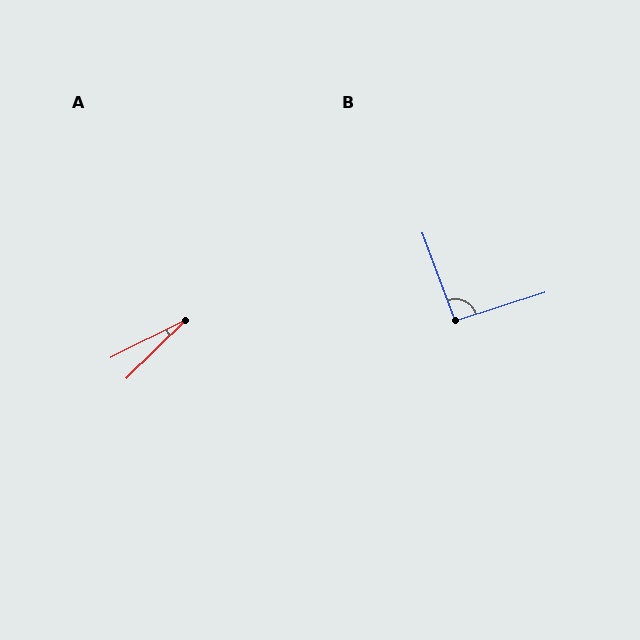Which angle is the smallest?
A, at approximately 18 degrees.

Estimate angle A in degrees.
Approximately 18 degrees.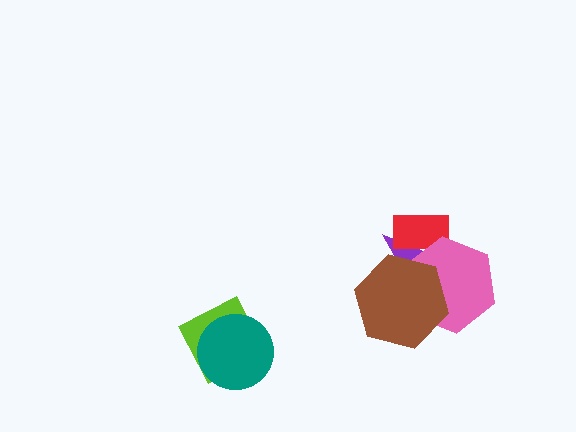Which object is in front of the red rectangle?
The pink hexagon is in front of the red rectangle.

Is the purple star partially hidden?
Yes, it is partially covered by another shape.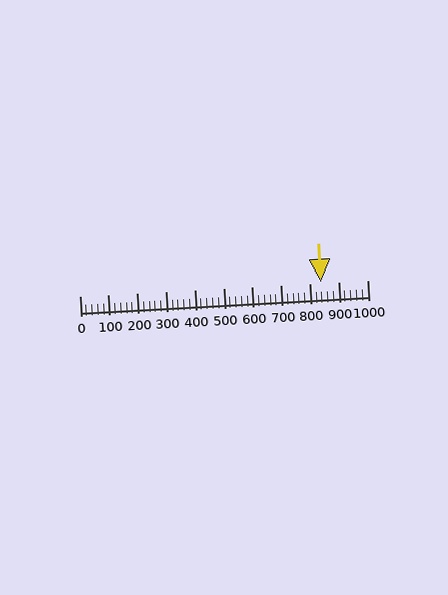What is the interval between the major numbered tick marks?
The major tick marks are spaced 100 units apart.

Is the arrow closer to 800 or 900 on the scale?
The arrow is closer to 800.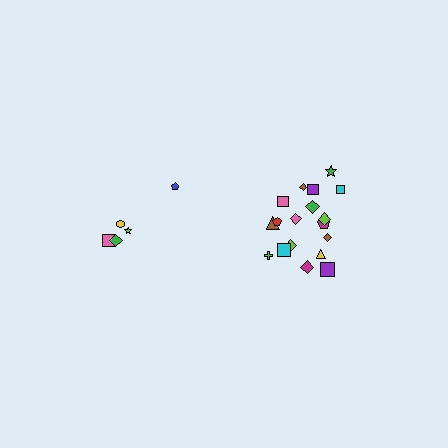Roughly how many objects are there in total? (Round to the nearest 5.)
Roughly 25 objects in total.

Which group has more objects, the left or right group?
The right group.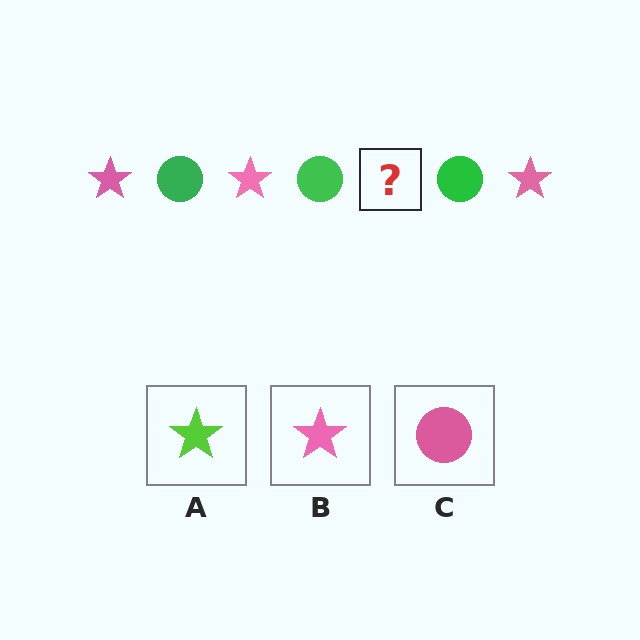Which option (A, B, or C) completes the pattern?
B.